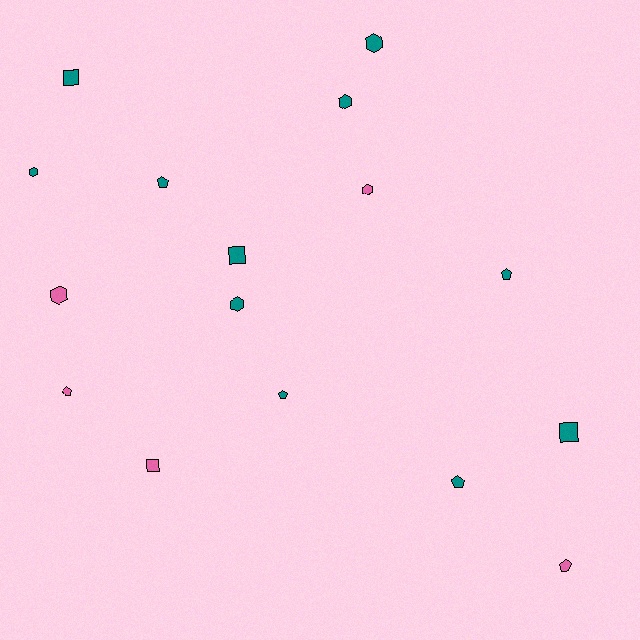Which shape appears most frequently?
Pentagon, with 6 objects.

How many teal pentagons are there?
There are 4 teal pentagons.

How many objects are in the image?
There are 16 objects.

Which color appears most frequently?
Teal, with 11 objects.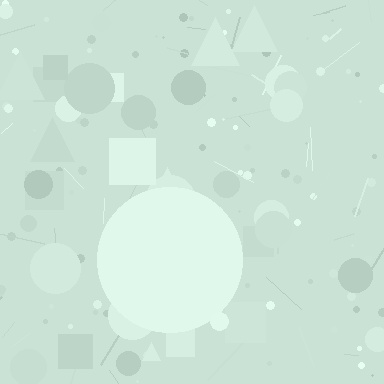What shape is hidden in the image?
A circle is hidden in the image.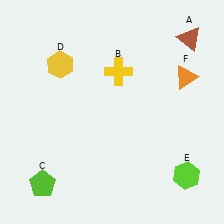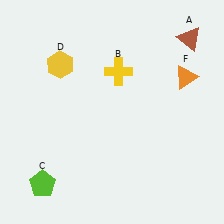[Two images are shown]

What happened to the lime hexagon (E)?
The lime hexagon (E) was removed in Image 2. It was in the bottom-right area of Image 1.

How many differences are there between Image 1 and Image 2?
There is 1 difference between the two images.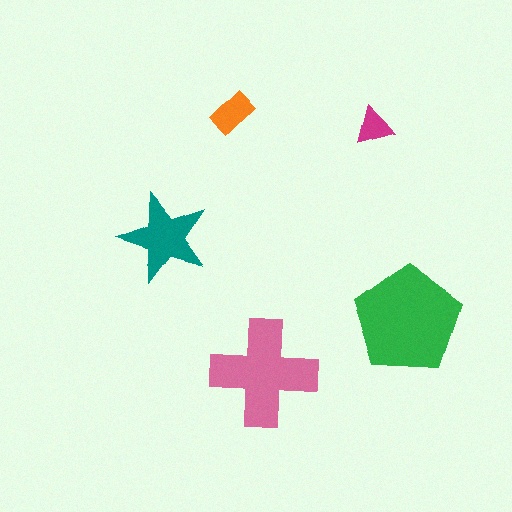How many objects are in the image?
There are 5 objects in the image.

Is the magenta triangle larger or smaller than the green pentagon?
Smaller.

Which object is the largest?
The green pentagon.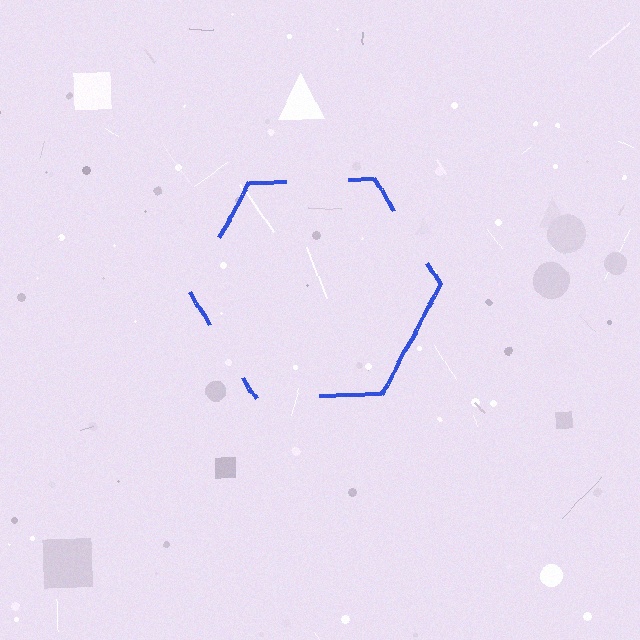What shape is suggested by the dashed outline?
The dashed outline suggests a hexagon.